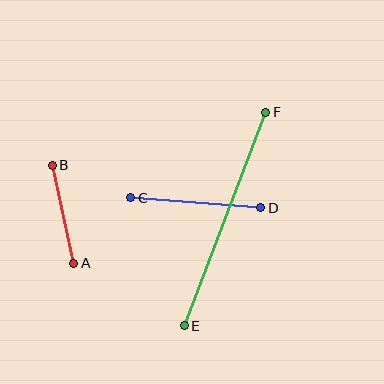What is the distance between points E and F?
The distance is approximately 228 pixels.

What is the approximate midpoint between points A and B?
The midpoint is at approximately (63, 214) pixels.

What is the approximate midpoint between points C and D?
The midpoint is at approximately (196, 203) pixels.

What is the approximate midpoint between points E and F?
The midpoint is at approximately (225, 219) pixels.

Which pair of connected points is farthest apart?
Points E and F are farthest apart.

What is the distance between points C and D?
The distance is approximately 131 pixels.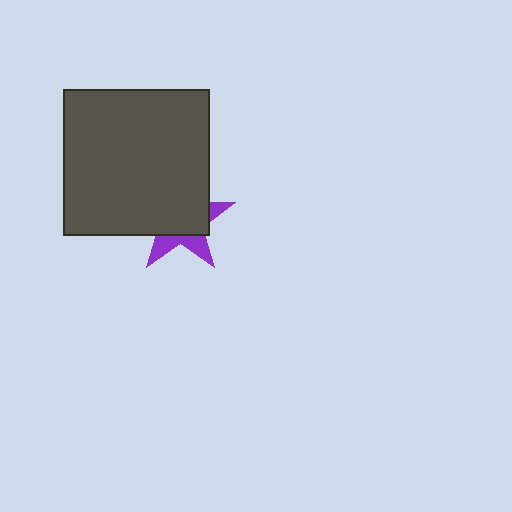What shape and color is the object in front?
The object in front is a dark gray square.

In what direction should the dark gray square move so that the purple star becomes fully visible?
The dark gray square should move toward the upper-left. That is the shortest direction to clear the overlap and leave the purple star fully visible.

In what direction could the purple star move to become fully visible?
The purple star could move toward the lower-right. That would shift it out from behind the dark gray square entirely.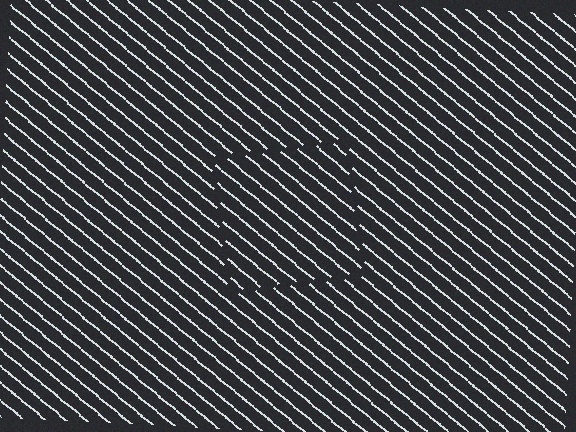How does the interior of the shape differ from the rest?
The interior of the shape contains the same grating, shifted by half a period — the contour is defined by the phase discontinuity where line-ends from the inner and outer gratings abut.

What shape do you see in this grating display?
An illusory square. The interior of the shape contains the same grating, shifted by half a period — the contour is defined by the phase discontinuity where line-ends from the inner and outer gratings abut.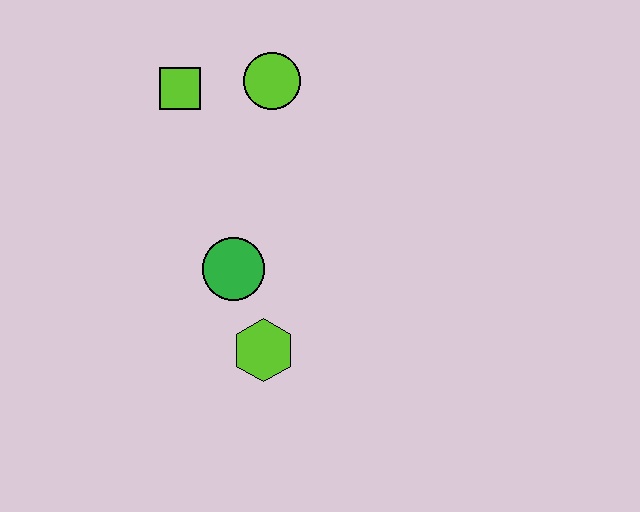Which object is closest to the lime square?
The lime circle is closest to the lime square.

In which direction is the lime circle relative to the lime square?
The lime circle is to the right of the lime square.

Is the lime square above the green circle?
Yes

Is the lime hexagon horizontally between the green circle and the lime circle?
Yes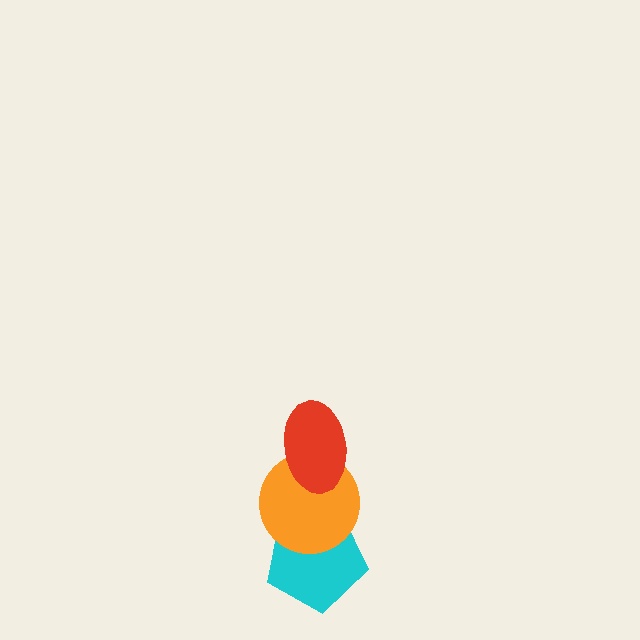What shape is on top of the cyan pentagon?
The orange circle is on top of the cyan pentagon.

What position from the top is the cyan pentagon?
The cyan pentagon is 3rd from the top.